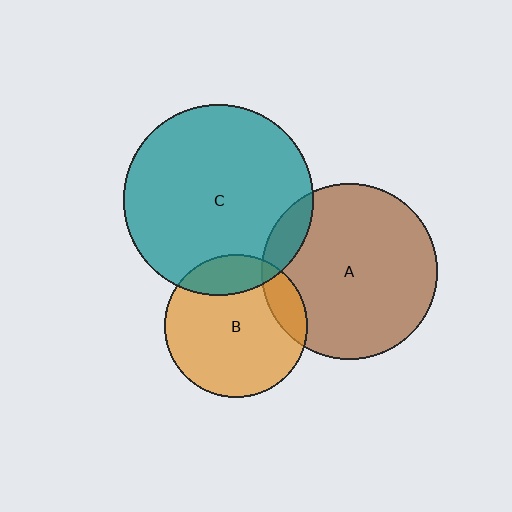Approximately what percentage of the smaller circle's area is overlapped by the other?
Approximately 10%.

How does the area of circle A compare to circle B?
Approximately 1.5 times.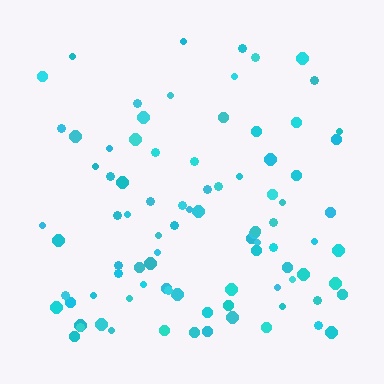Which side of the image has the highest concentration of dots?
The bottom.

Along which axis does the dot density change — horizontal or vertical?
Vertical.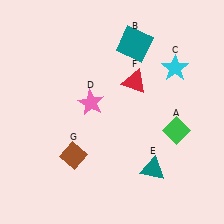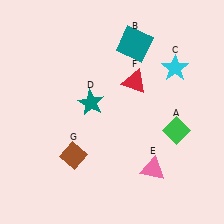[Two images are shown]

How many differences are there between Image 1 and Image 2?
There are 2 differences between the two images.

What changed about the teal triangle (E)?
In Image 1, E is teal. In Image 2, it changed to pink.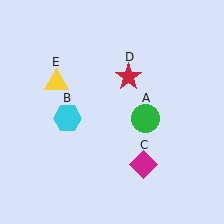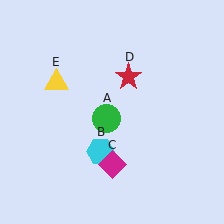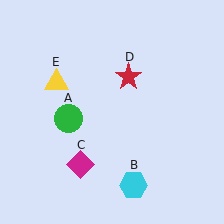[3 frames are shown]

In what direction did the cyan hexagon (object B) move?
The cyan hexagon (object B) moved down and to the right.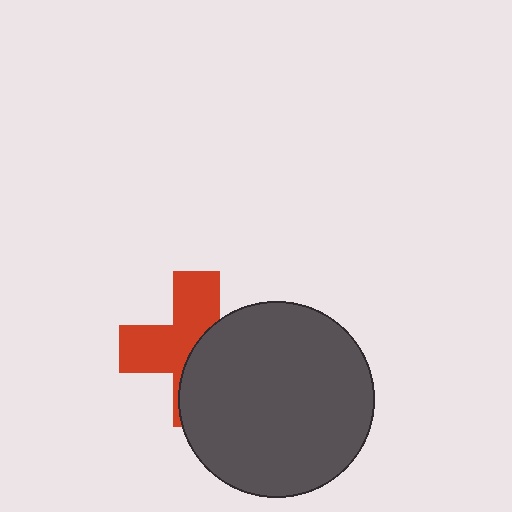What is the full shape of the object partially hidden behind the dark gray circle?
The partially hidden object is a red cross.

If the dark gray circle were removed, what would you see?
You would see the complete red cross.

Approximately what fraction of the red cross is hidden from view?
Roughly 49% of the red cross is hidden behind the dark gray circle.